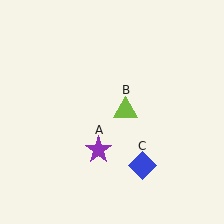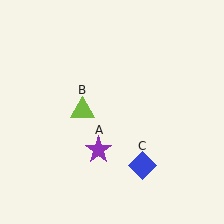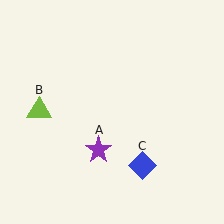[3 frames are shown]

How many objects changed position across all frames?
1 object changed position: lime triangle (object B).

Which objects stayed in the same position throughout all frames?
Purple star (object A) and blue diamond (object C) remained stationary.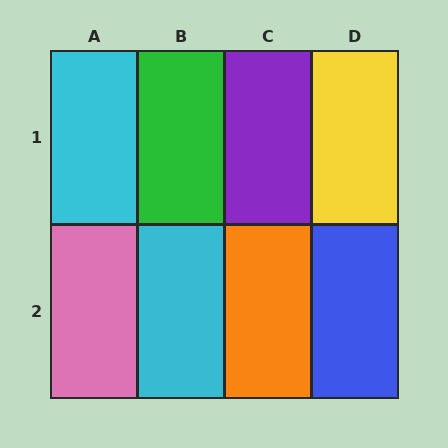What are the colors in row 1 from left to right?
Cyan, green, purple, yellow.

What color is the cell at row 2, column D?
Blue.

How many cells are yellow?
1 cell is yellow.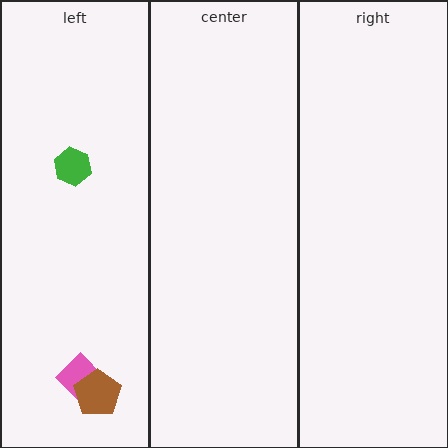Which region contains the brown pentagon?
The left region.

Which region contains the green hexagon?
The left region.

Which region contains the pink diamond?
The left region.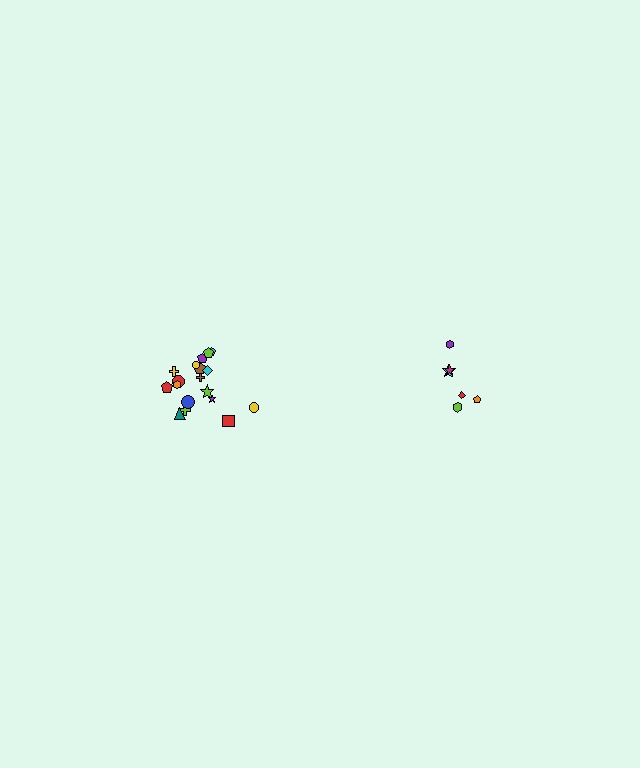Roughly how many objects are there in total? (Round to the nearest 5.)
Roughly 25 objects in total.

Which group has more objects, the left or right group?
The left group.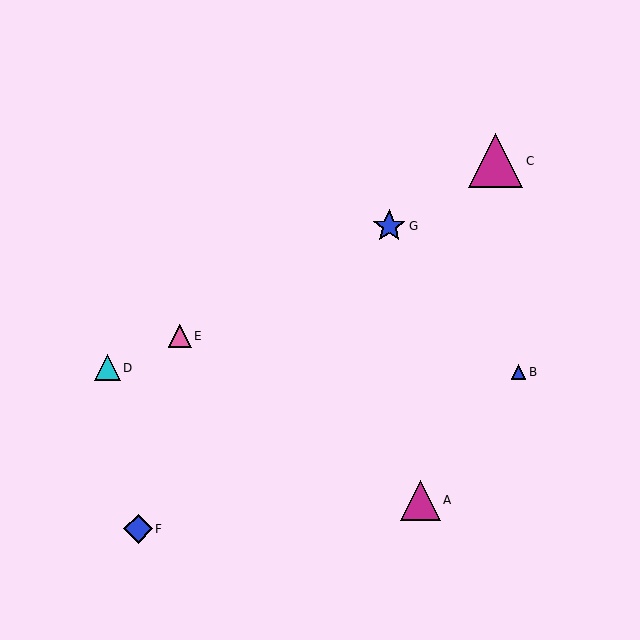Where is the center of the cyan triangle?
The center of the cyan triangle is at (107, 368).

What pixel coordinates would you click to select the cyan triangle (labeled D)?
Click at (107, 368) to select the cyan triangle D.